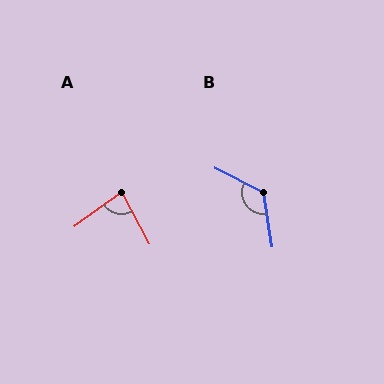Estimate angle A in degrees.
Approximately 82 degrees.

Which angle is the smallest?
A, at approximately 82 degrees.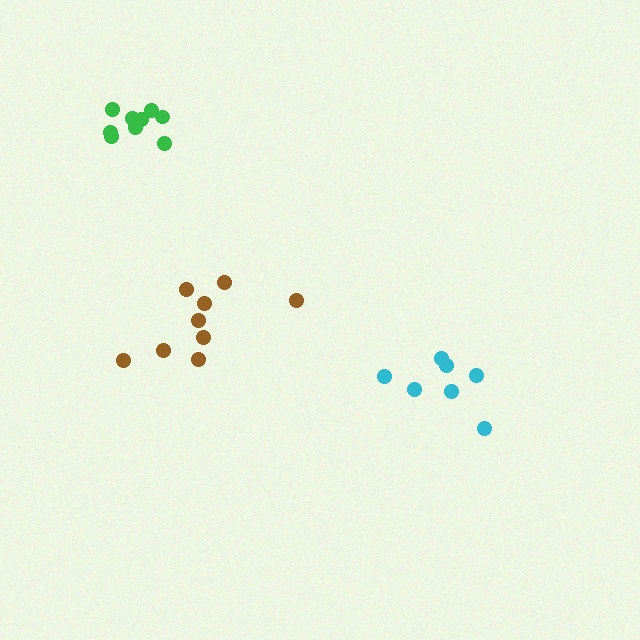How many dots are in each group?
Group 1: 7 dots, Group 2: 9 dots, Group 3: 9 dots (25 total).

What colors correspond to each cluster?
The clusters are colored: cyan, green, brown.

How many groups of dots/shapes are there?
There are 3 groups.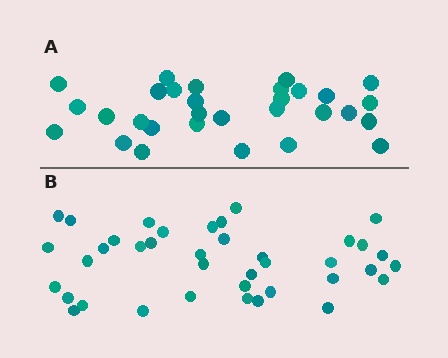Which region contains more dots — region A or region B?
Region B (the bottom region) has more dots.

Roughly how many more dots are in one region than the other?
Region B has roughly 8 or so more dots than region A.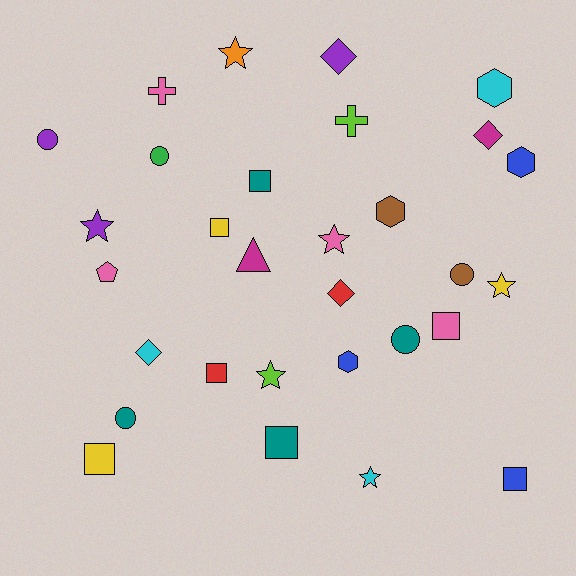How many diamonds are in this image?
There are 4 diamonds.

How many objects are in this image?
There are 30 objects.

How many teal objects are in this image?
There are 4 teal objects.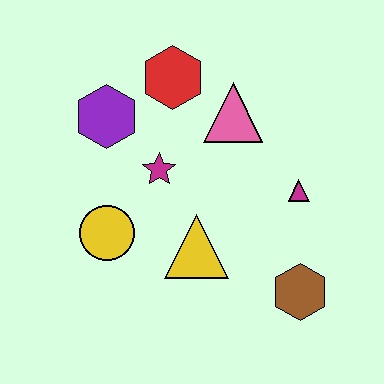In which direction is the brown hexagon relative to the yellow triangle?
The brown hexagon is to the right of the yellow triangle.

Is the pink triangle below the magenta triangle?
No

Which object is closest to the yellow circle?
The magenta star is closest to the yellow circle.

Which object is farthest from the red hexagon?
The brown hexagon is farthest from the red hexagon.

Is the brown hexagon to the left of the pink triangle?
No